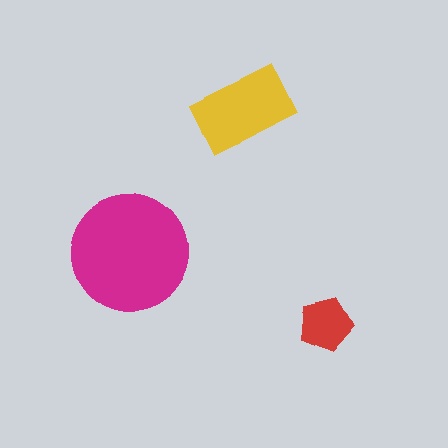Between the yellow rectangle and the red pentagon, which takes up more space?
The yellow rectangle.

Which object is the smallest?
The red pentagon.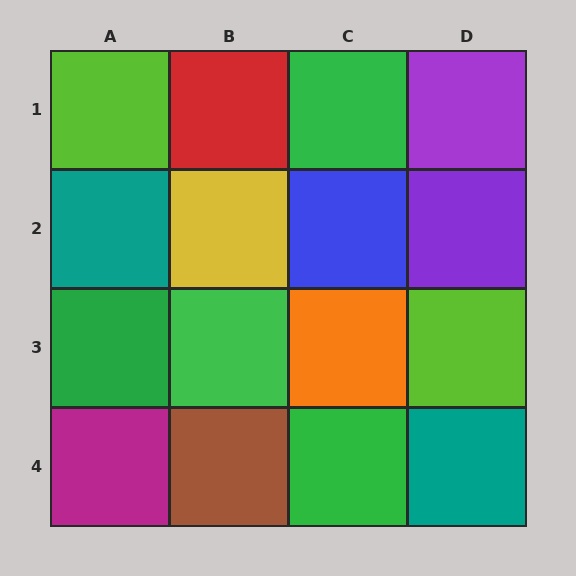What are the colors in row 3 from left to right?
Green, green, orange, lime.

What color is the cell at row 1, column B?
Red.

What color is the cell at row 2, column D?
Purple.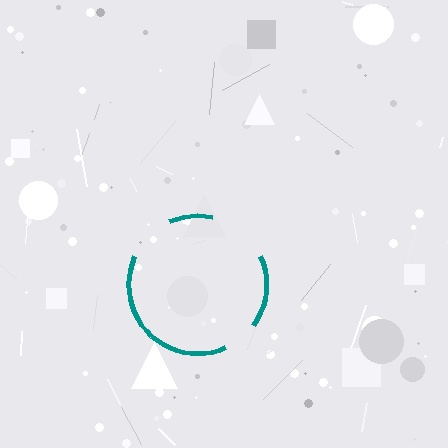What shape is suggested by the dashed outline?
The dashed outline suggests a circle.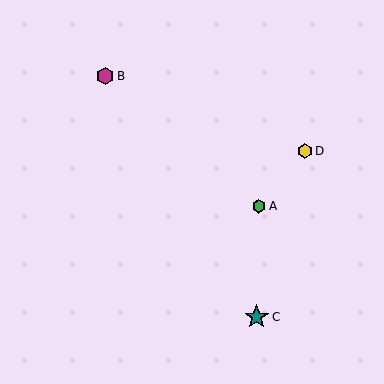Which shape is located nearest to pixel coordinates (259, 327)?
The teal star (labeled C) at (257, 317) is nearest to that location.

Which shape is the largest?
The teal star (labeled C) is the largest.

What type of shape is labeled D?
Shape D is a yellow hexagon.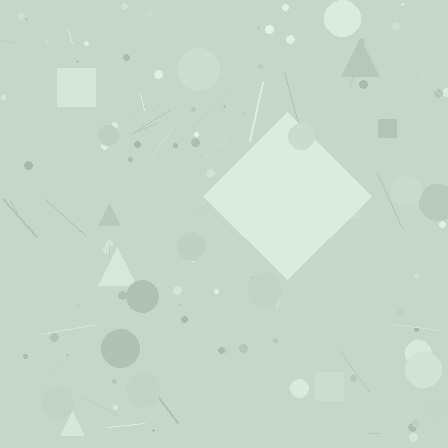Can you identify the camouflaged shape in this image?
The camouflaged shape is a diamond.